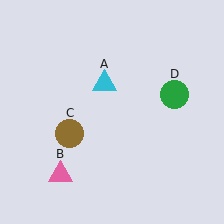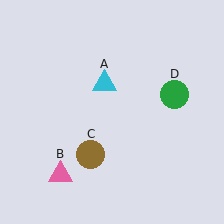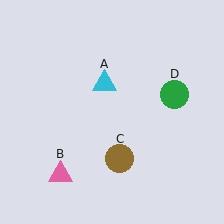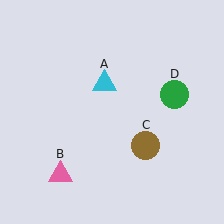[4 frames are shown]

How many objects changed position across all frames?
1 object changed position: brown circle (object C).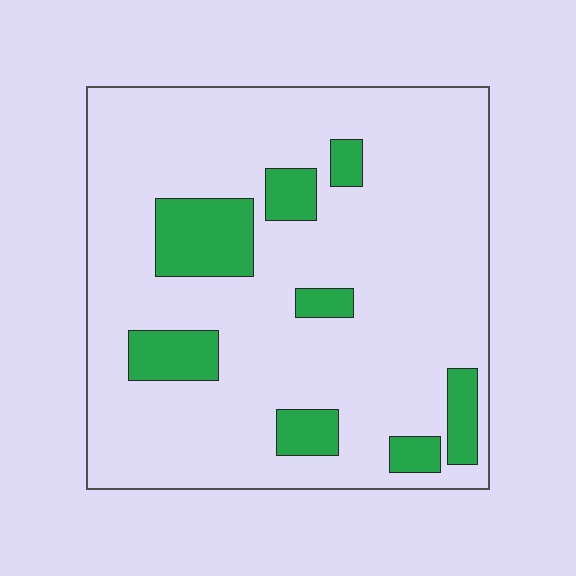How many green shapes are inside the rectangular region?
8.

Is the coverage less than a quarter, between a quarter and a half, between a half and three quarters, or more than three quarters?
Less than a quarter.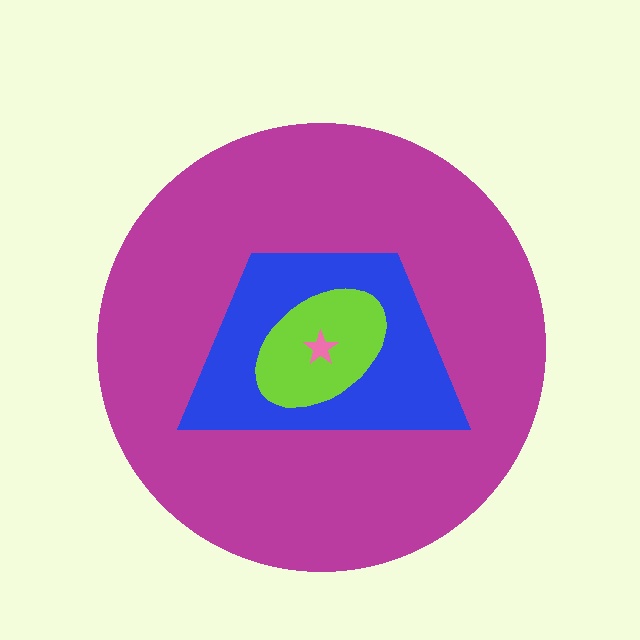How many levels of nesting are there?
4.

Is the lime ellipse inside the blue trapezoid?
Yes.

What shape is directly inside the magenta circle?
The blue trapezoid.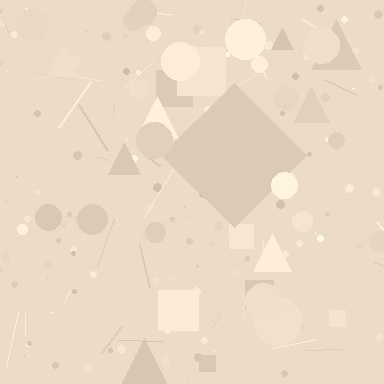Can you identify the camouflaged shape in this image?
The camouflaged shape is a diamond.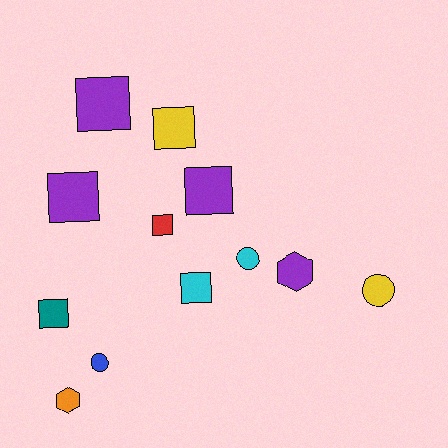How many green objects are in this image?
There are no green objects.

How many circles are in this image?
There are 3 circles.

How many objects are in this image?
There are 12 objects.